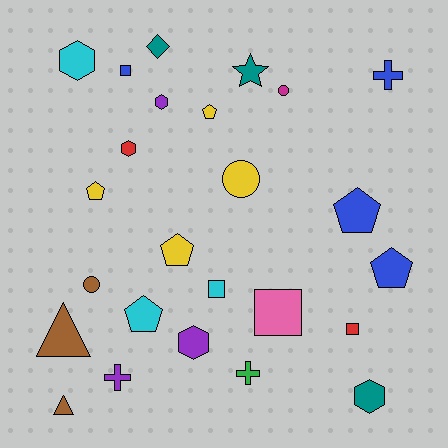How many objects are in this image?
There are 25 objects.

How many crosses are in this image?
There are 3 crosses.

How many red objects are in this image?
There are 2 red objects.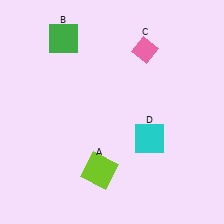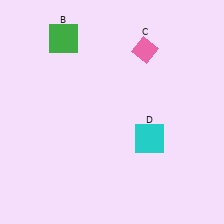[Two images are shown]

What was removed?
The lime square (A) was removed in Image 2.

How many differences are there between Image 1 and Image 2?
There is 1 difference between the two images.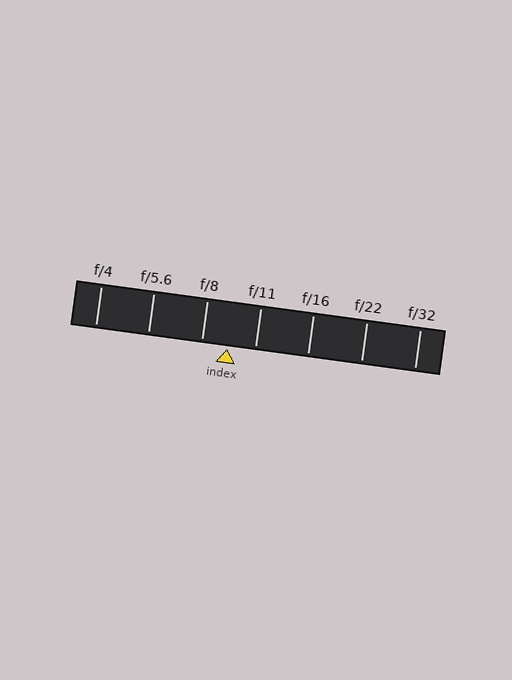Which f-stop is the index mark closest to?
The index mark is closest to f/8.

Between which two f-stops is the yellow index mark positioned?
The index mark is between f/8 and f/11.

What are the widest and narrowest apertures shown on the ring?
The widest aperture shown is f/4 and the narrowest is f/32.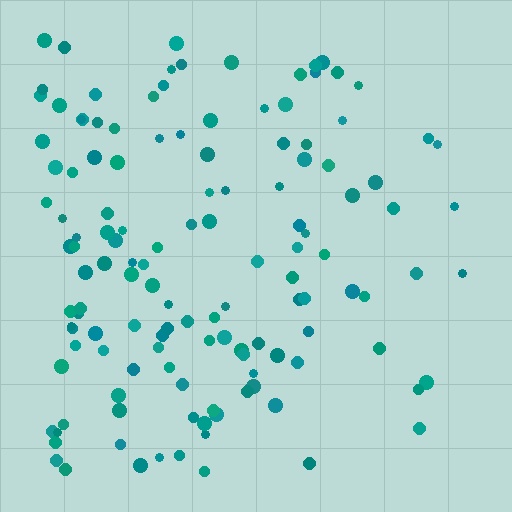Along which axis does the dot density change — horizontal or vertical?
Horizontal.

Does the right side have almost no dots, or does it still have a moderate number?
Still a moderate number, just noticeably fewer than the left.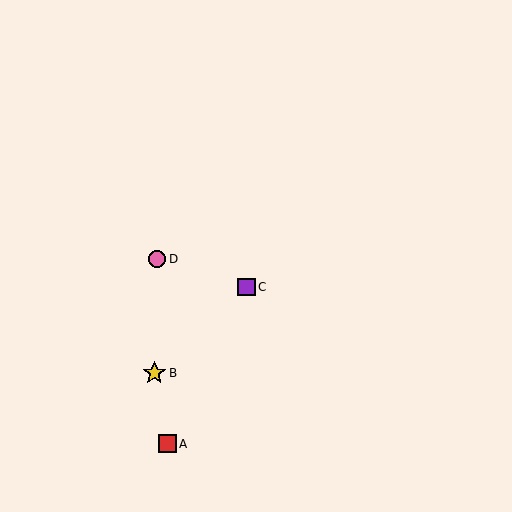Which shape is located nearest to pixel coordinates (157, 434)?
The red square (labeled A) at (167, 444) is nearest to that location.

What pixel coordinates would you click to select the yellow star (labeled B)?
Click at (154, 373) to select the yellow star B.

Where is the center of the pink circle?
The center of the pink circle is at (157, 259).